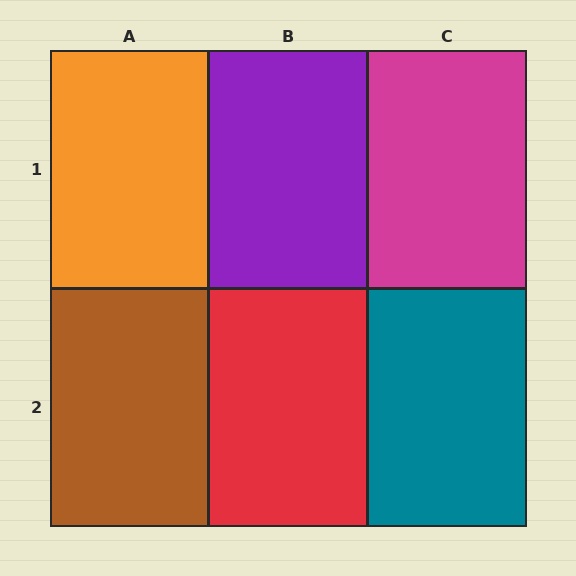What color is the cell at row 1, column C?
Magenta.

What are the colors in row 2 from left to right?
Brown, red, teal.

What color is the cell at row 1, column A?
Orange.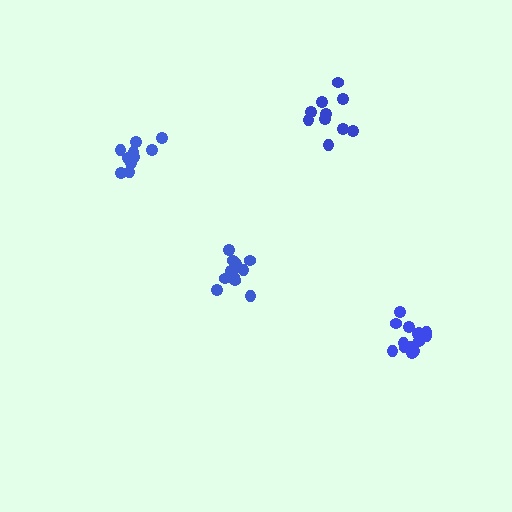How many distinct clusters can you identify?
There are 4 distinct clusters.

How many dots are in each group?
Group 1: 12 dots, Group 2: 10 dots, Group 3: 11 dots, Group 4: 14 dots (47 total).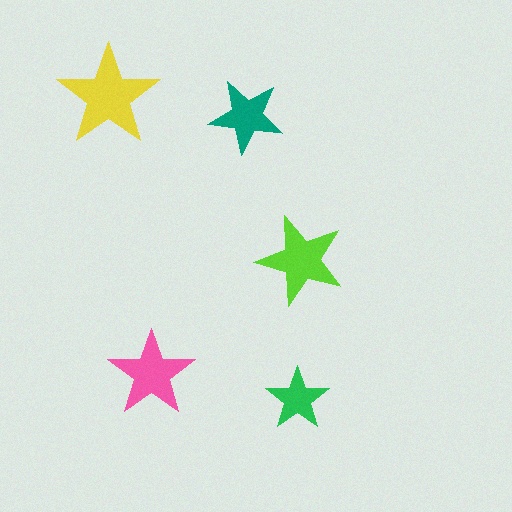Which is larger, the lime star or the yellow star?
The yellow one.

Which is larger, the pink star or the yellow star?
The yellow one.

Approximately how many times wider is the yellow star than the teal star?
About 1.5 times wider.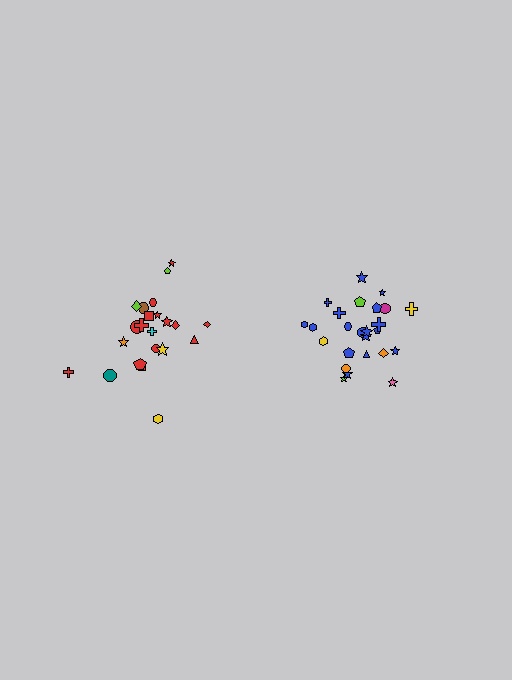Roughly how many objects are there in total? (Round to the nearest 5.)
Roughly 45 objects in total.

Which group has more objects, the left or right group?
The right group.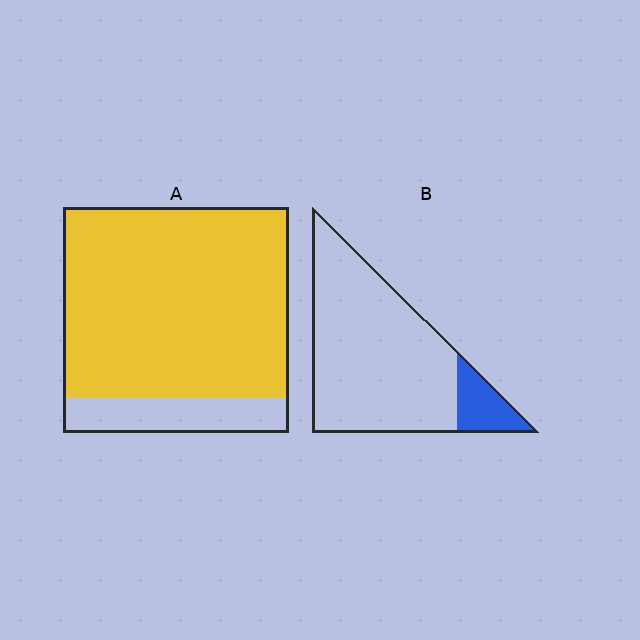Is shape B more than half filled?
No.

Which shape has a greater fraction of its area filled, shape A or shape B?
Shape A.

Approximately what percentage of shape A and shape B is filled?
A is approximately 85% and B is approximately 15%.